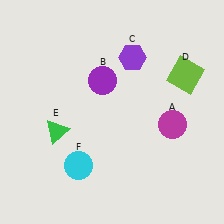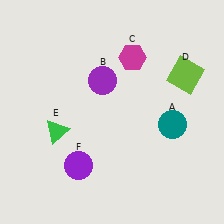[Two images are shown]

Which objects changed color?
A changed from magenta to teal. C changed from purple to magenta. F changed from cyan to purple.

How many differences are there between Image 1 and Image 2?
There are 3 differences between the two images.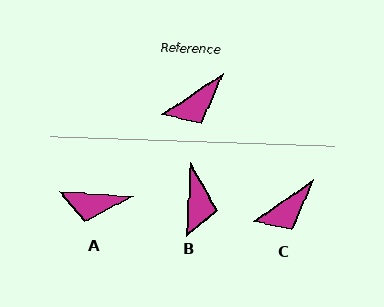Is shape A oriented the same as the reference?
No, it is off by about 39 degrees.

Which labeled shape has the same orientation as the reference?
C.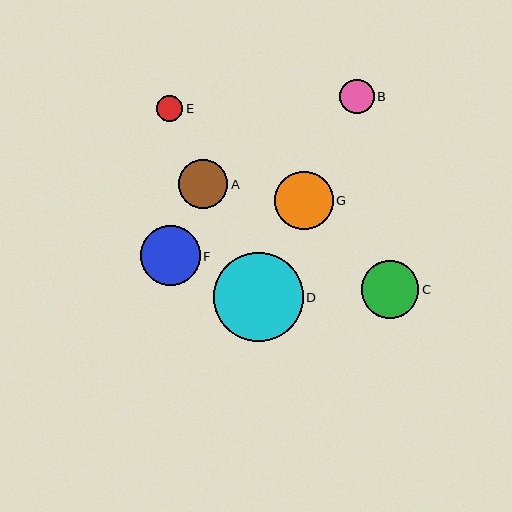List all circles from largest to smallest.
From largest to smallest: D, F, G, C, A, B, E.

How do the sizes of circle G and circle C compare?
Circle G and circle C are approximately the same size.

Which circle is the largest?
Circle D is the largest with a size of approximately 90 pixels.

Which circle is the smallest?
Circle E is the smallest with a size of approximately 26 pixels.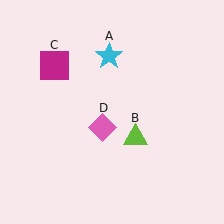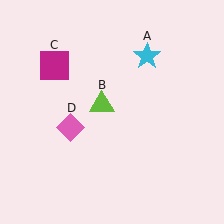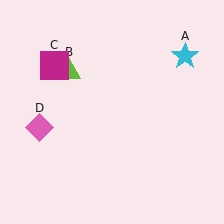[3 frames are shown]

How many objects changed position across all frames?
3 objects changed position: cyan star (object A), lime triangle (object B), pink diamond (object D).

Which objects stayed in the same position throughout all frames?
Magenta square (object C) remained stationary.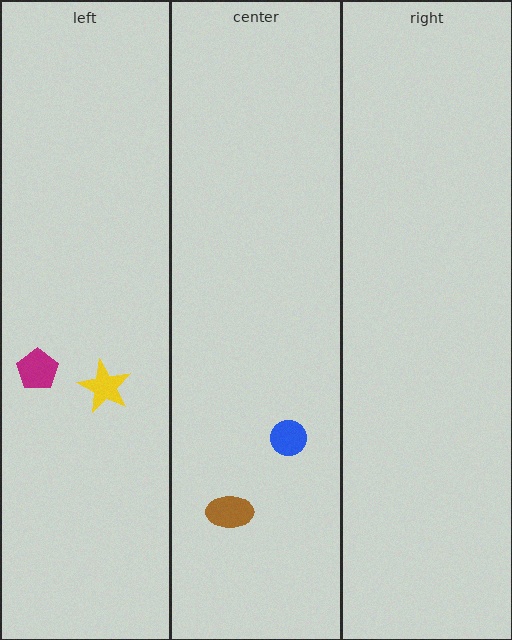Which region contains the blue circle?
The center region.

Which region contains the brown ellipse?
The center region.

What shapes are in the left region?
The yellow star, the magenta pentagon.